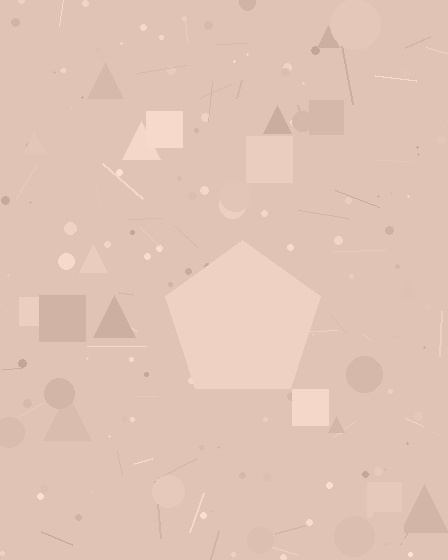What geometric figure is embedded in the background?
A pentagon is embedded in the background.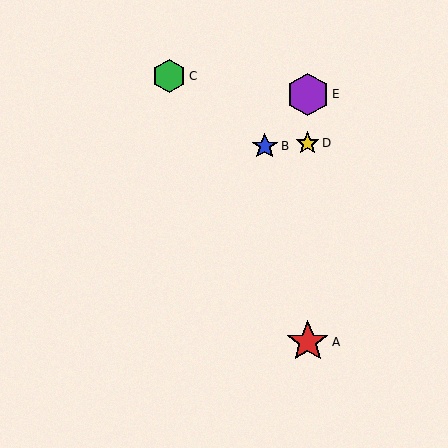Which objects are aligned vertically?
Objects A, D, E are aligned vertically.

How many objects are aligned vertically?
3 objects (A, D, E) are aligned vertically.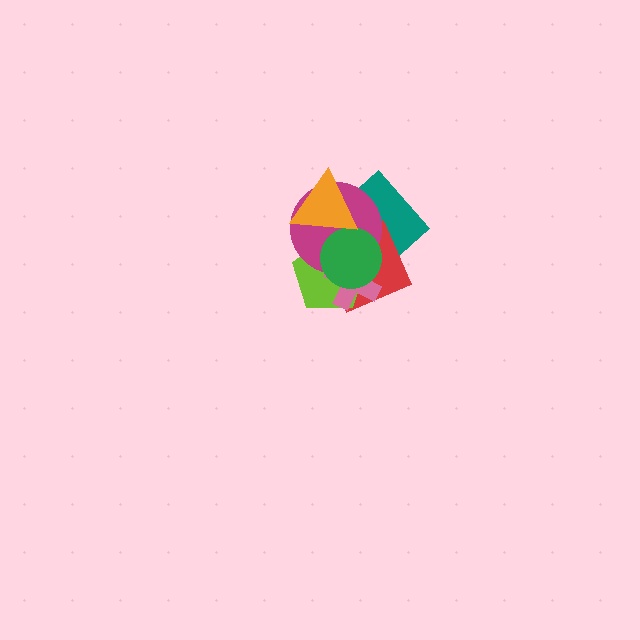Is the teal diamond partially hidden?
Yes, it is partially covered by another shape.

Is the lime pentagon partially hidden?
Yes, it is partially covered by another shape.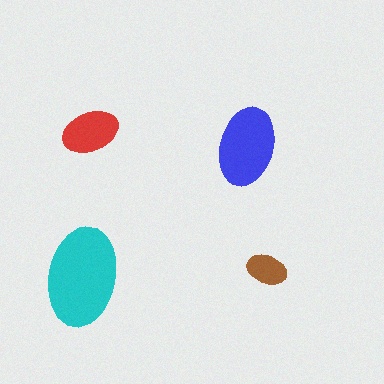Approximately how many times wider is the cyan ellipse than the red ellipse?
About 1.5 times wider.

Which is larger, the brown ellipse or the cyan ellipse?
The cyan one.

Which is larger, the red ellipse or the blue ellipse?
The blue one.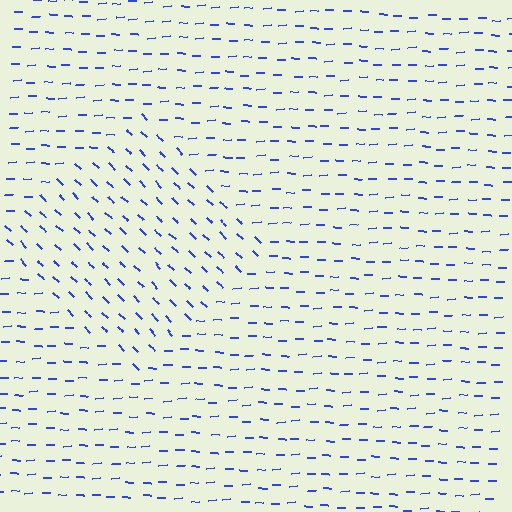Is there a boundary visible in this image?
Yes, there is a texture boundary formed by a change in line orientation.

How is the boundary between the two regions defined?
The boundary is defined purely by a change in line orientation (approximately 45 degrees difference). All lines are the same color and thickness.